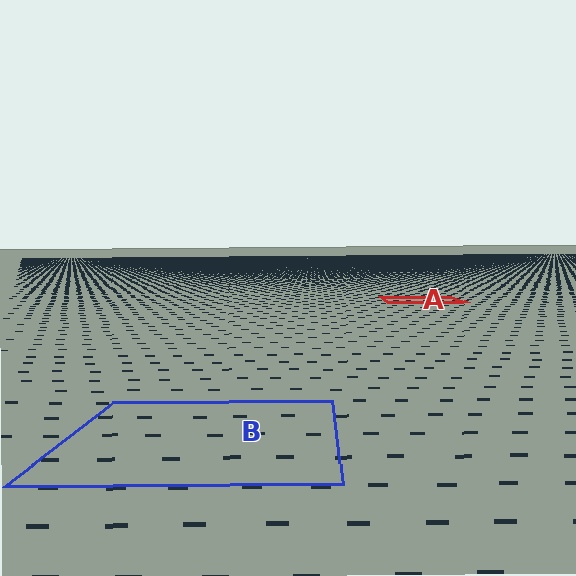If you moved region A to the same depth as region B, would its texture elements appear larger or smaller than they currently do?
They would appear larger. At a closer depth, the same texture elements are projected at a bigger on-screen size.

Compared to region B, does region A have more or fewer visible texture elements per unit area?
Region A has more texture elements per unit area — they are packed more densely because it is farther away.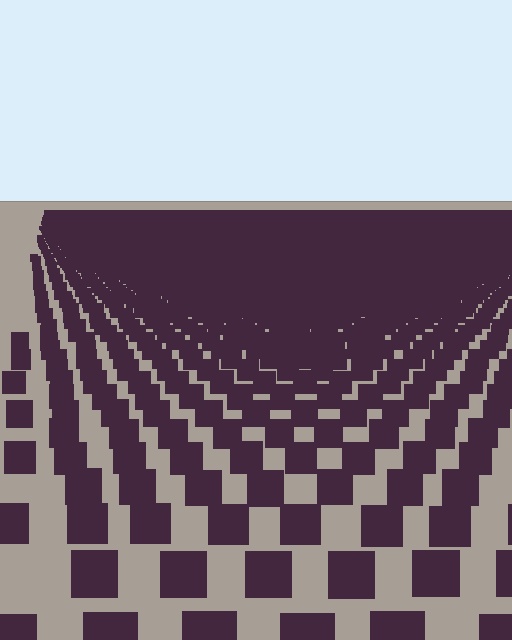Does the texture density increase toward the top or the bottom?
Density increases toward the top.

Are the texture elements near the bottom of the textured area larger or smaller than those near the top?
Larger. Near the bottom, elements are closer to the viewer and appear at a bigger on-screen size.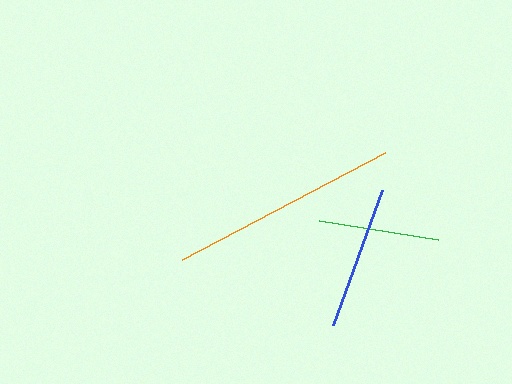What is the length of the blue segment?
The blue segment is approximately 144 pixels long.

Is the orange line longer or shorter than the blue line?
The orange line is longer than the blue line.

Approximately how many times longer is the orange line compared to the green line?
The orange line is approximately 1.9 times the length of the green line.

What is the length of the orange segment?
The orange segment is approximately 229 pixels long.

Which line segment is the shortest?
The green line is the shortest at approximately 120 pixels.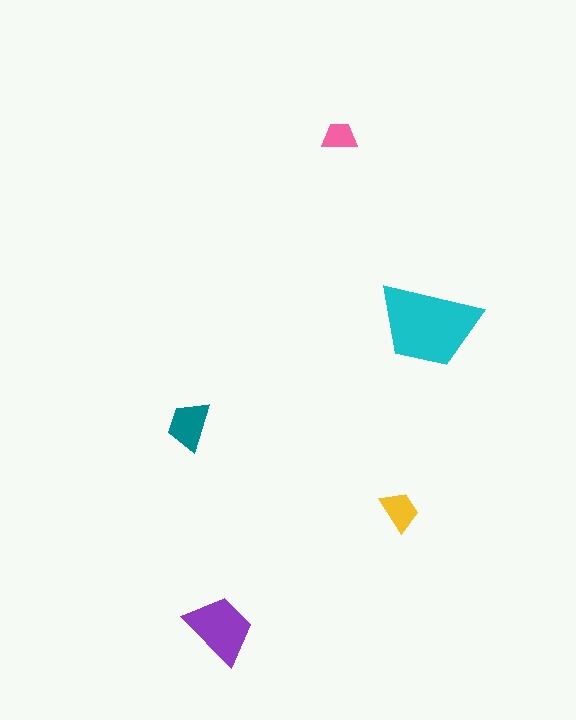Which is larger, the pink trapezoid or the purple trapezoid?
The purple one.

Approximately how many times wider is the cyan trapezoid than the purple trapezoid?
About 1.5 times wider.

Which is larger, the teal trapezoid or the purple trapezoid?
The purple one.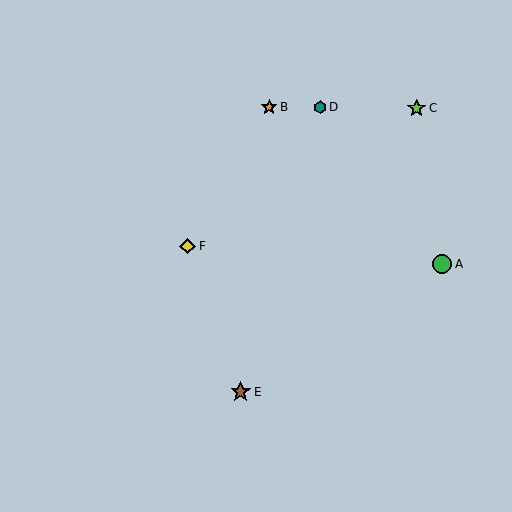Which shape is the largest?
The brown star (labeled E) is the largest.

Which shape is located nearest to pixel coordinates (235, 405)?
The brown star (labeled E) at (241, 392) is nearest to that location.